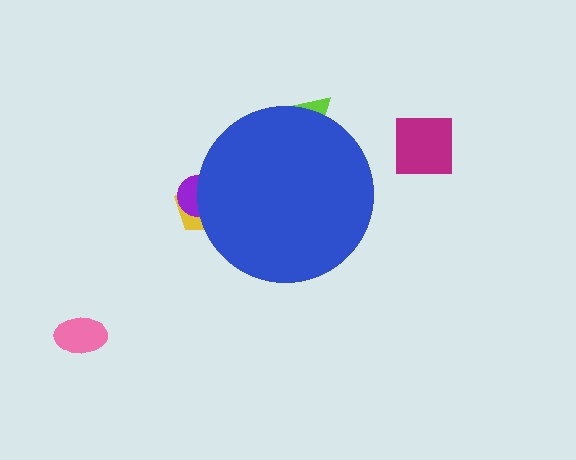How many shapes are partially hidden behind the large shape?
3 shapes are partially hidden.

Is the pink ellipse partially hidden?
No, the pink ellipse is fully visible.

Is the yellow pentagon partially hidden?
Yes, the yellow pentagon is partially hidden behind the blue circle.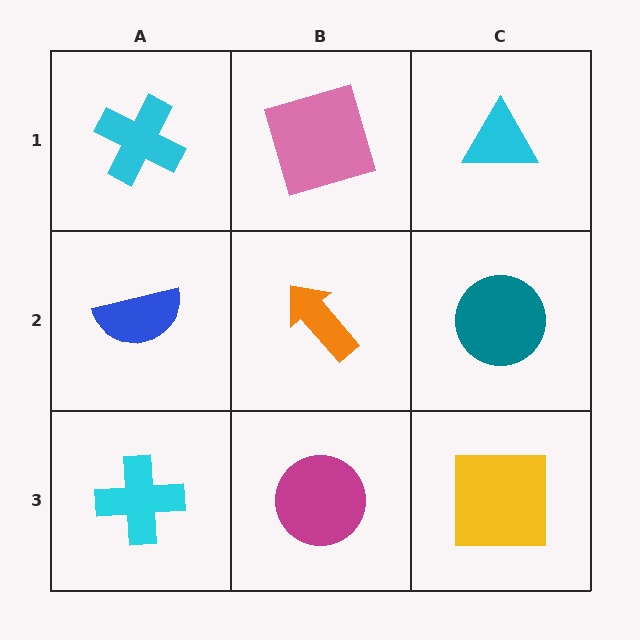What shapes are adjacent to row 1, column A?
A blue semicircle (row 2, column A), a pink square (row 1, column B).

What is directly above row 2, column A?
A cyan cross.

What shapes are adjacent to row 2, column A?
A cyan cross (row 1, column A), a cyan cross (row 3, column A), an orange arrow (row 2, column B).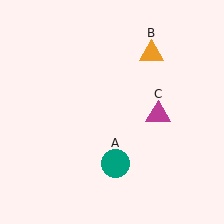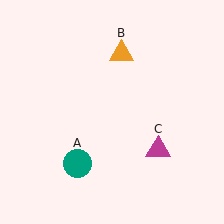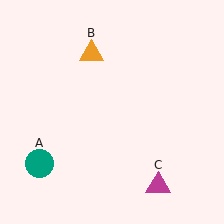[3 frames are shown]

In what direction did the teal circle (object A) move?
The teal circle (object A) moved left.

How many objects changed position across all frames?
3 objects changed position: teal circle (object A), orange triangle (object B), magenta triangle (object C).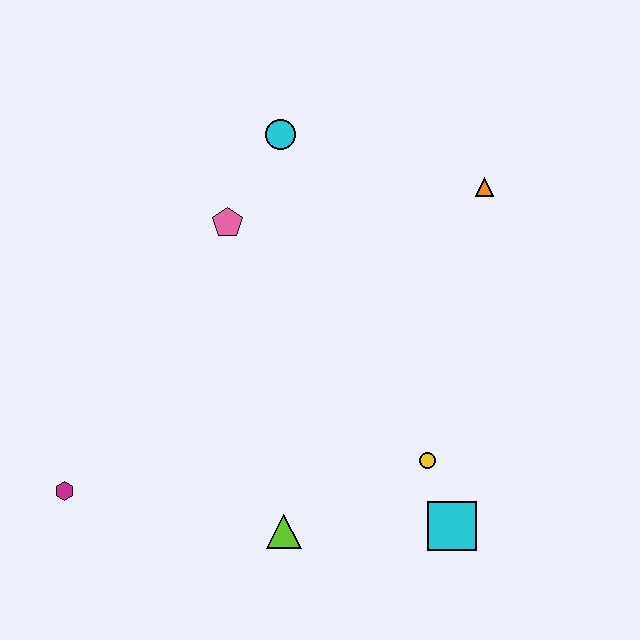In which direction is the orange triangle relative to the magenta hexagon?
The orange triangle is to the right of the magenta hexagon.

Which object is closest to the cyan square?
The yellow circle is closest to the cyan square.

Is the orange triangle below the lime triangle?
No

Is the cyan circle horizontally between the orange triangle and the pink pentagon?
Yes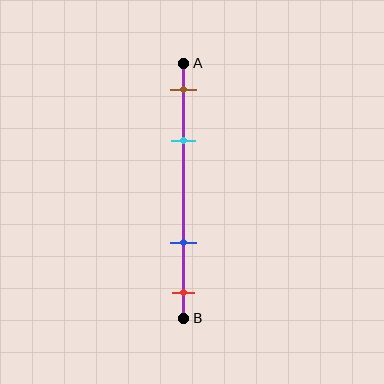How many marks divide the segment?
There are 4 marks dividing the segment.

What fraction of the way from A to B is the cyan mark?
The cyan mark is approximately 30% (0.3) of the way from A to B.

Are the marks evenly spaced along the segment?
No, the marks are not evenly spaced.